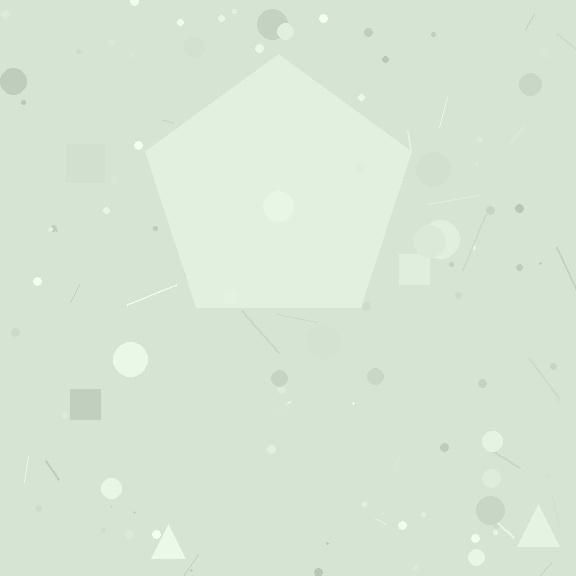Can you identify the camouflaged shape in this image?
The camouflaged shape is a pentagon.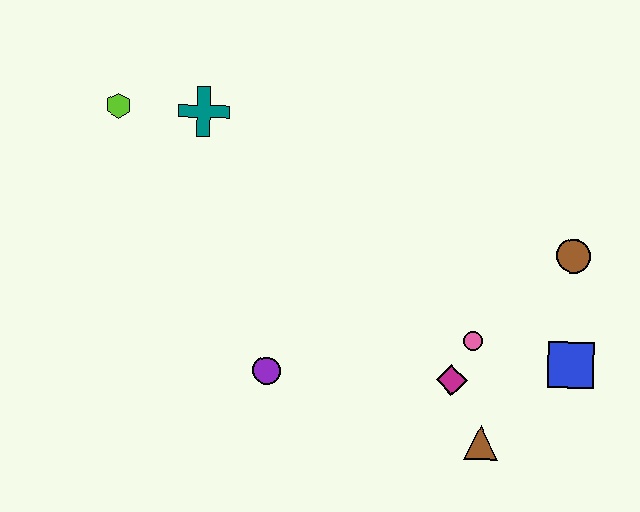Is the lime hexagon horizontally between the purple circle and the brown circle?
No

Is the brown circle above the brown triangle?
Yes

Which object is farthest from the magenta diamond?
The lime hexagon is farthest from the magenta diamond.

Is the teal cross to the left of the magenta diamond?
Yes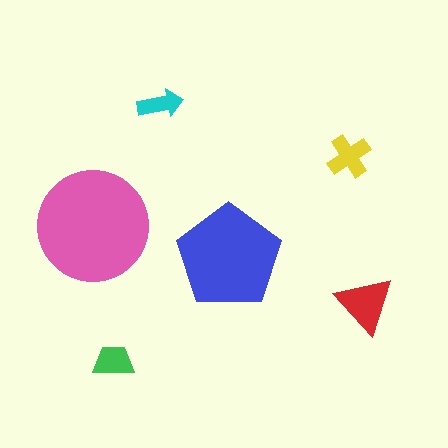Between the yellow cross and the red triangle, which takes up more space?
The red triangle.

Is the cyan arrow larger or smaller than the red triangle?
Smaller.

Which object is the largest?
The pink circle.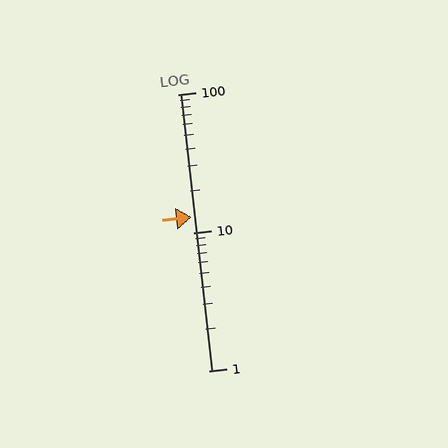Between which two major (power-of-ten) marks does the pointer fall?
The pointer is between 10 and 100.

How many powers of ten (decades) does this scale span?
The scale spans 2 decades, from 1 to 100.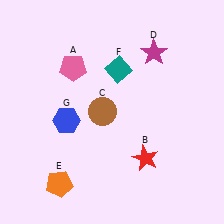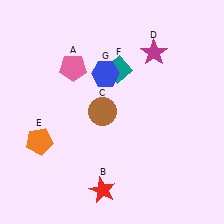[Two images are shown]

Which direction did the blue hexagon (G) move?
The blue hexagon (G) moved up.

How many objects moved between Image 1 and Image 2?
3 objects moved between the two images.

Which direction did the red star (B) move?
The red star (B) moved left.